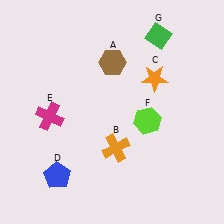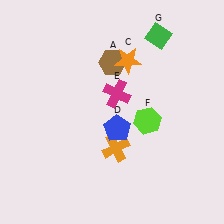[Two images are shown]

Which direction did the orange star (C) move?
The orange star (C) moved left.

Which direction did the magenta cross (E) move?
The magenta cross (E) moved right.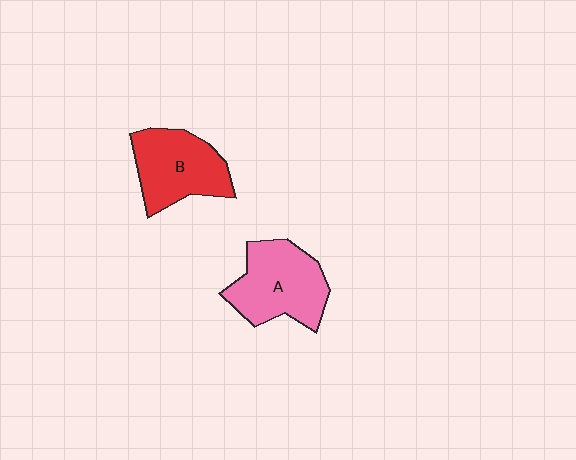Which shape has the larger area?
Shape A (pink).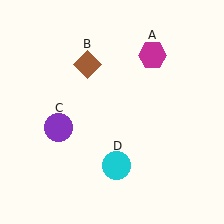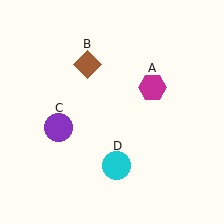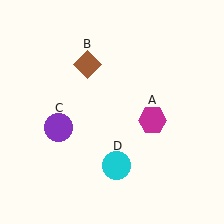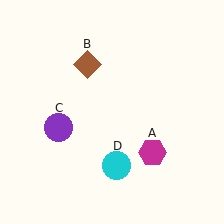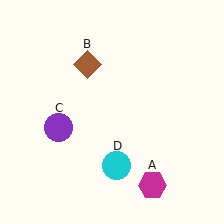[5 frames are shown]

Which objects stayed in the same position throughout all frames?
Brown diamond (object B) and purple circle (object C) and cyan circle (object D) remained stationary.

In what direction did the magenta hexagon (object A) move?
The magenta hexagon (object A) moved down.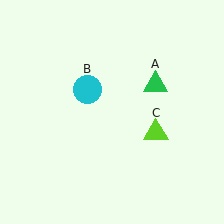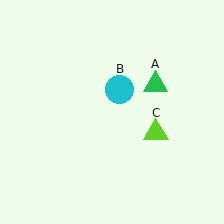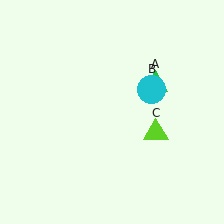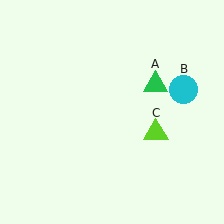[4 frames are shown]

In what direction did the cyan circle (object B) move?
The cyan circle (object B) moved right.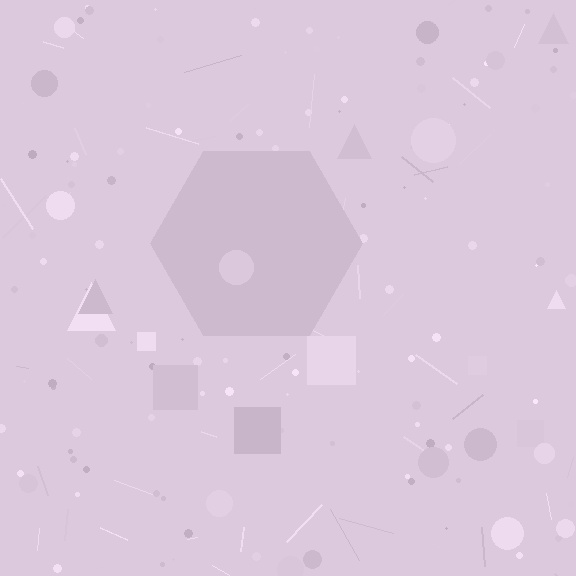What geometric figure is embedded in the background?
A hexagon is embedded in the background.